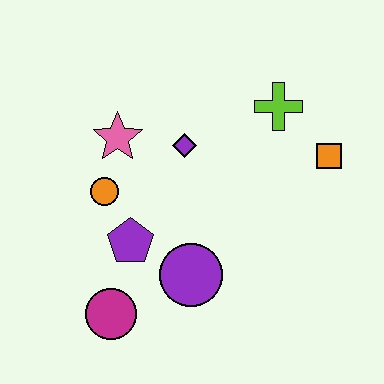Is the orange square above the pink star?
No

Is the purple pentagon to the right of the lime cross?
No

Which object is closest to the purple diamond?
The pink star is closest to the purple diamond.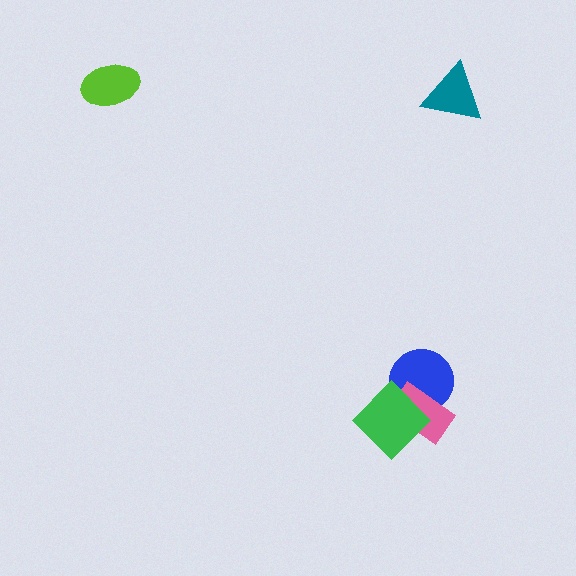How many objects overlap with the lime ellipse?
0 objects overlap with the lime ellipse.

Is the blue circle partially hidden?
Yes, it is partially covered by another shape.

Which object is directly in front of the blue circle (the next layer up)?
The pink rectangle is directly in front of the blue circle.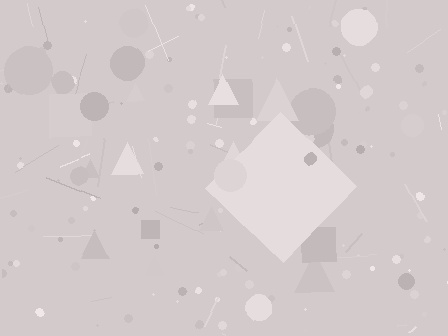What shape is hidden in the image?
A diamond is hidden in the image.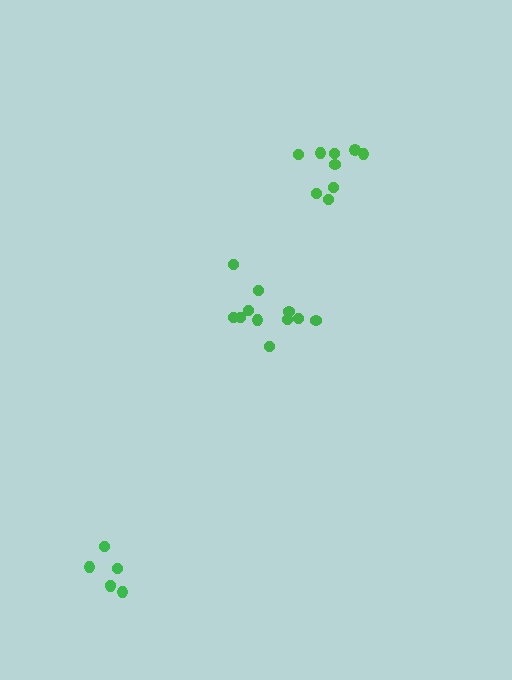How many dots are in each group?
Group 1: 6 dots, Group 2: 11 dots, Group 3: 9 dots (26 total).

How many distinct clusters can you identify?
There are 3 distinct clusters.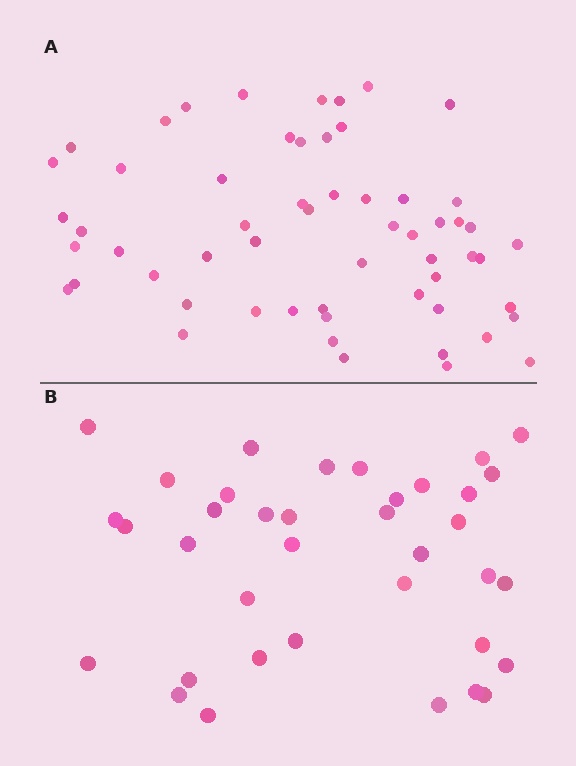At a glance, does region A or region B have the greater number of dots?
Region A (the top region) has more dots.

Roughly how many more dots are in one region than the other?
Region A has approximately 20 more dots than region B.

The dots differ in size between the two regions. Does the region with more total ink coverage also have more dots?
No. Region B has more total ink coverage because its dots are larger, but region A actually contains more individual dots. Total area can be misleading — the number of items is what matters here.